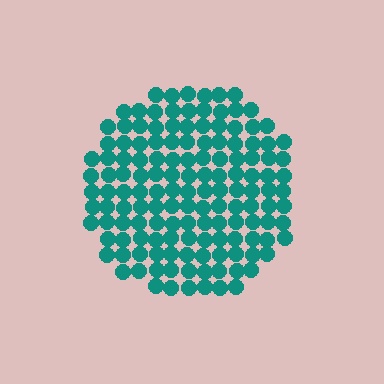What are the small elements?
The small elements are circles.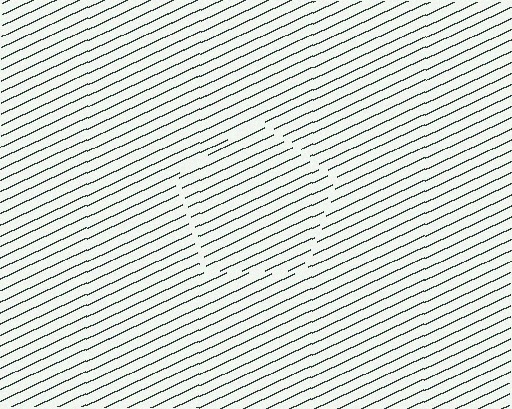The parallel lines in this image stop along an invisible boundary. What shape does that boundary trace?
An illusory pentagon. The interior of the shape contains the same grating, shifted by half a period — the contour is defined by the phase discontinuity where line-ends from the inner and outer gratings abut.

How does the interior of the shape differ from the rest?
The interior of the shape contains the same grating, shifted by half a period — the contour is defined by the phase discontinuity where line-ends from the inner and outer gratings abut.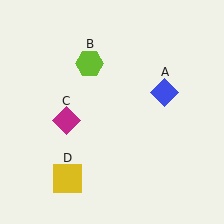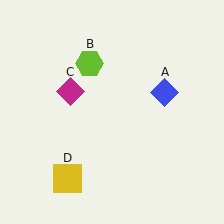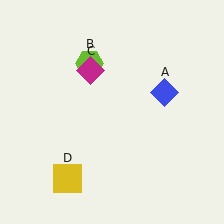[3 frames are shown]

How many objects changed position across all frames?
1 object changed position: magenta diamond (object C).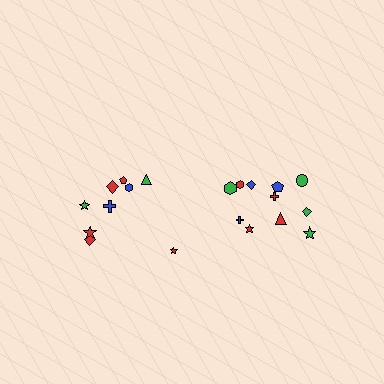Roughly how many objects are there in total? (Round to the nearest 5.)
Roughly 20 objects in total.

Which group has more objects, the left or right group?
The right group.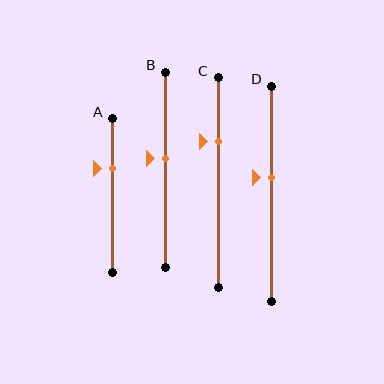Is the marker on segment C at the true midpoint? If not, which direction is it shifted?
No, the marker on segment C is shifted upward by about 20% of the segment length.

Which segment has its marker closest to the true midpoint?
Segment B has its marker closest to the true midpoint.